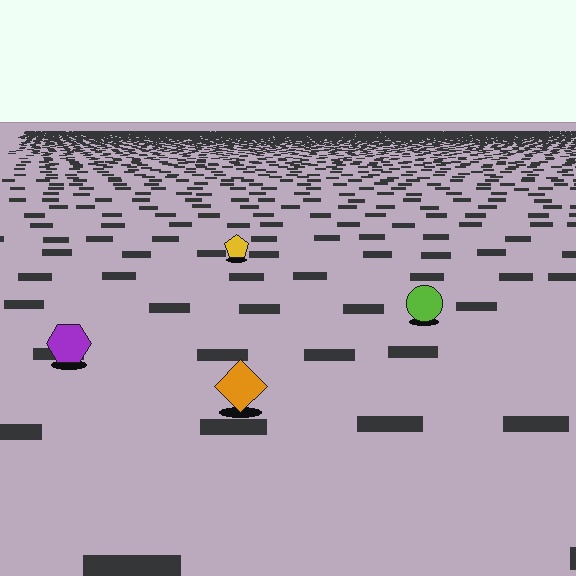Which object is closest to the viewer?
The orange diamond is closest. The texture marks near it are larger and more spread out.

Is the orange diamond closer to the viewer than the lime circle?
Yes. The orange diamond is closer — you can tell from the texture gradient: the ground texture is coarser near it.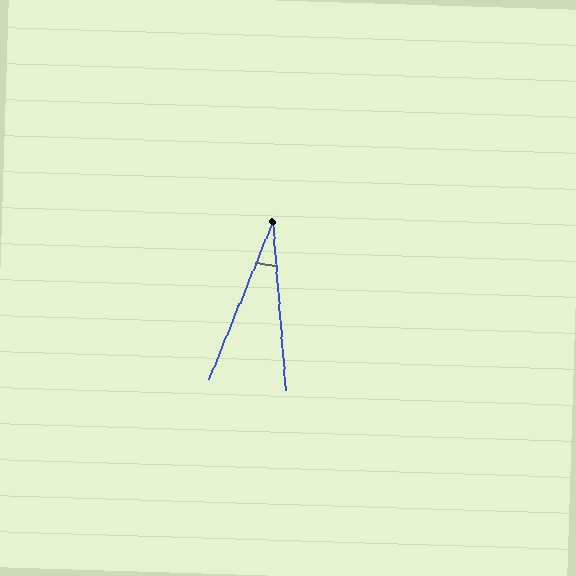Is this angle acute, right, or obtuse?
It is acute.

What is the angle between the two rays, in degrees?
Approximately 27 degrees.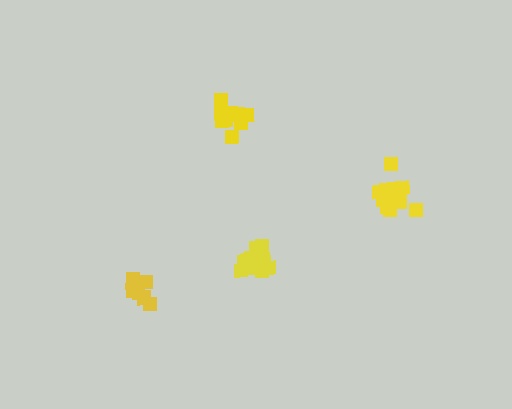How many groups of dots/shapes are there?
There are 4 groups.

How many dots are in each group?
Group 1: 12 dots, Group 2: 14 dots, Group 3: 8 dots, Group 4: 11 dots (45 total).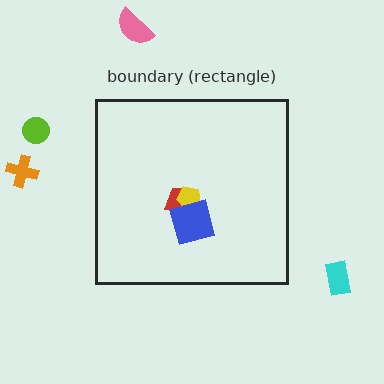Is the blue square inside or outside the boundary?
Inside.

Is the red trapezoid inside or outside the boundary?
Inside.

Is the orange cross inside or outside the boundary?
Outside.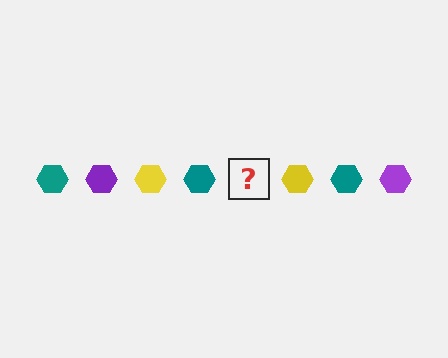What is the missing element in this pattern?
The missing element is a purple hexagon.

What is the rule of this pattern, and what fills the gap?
The rule is that the pattern cycles through teal, purple, yellow hexagons. The gap should be filled with a purple hexagon.